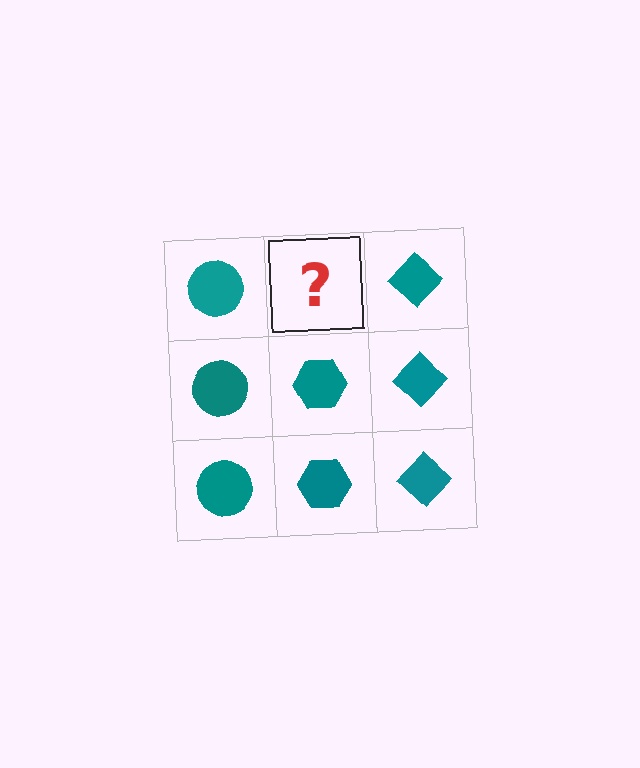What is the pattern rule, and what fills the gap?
The rule is that each column has a consistent shape. The gap should be filled with a teal hexagon.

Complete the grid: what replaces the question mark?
The question mark should be replaced with a teal hexagon.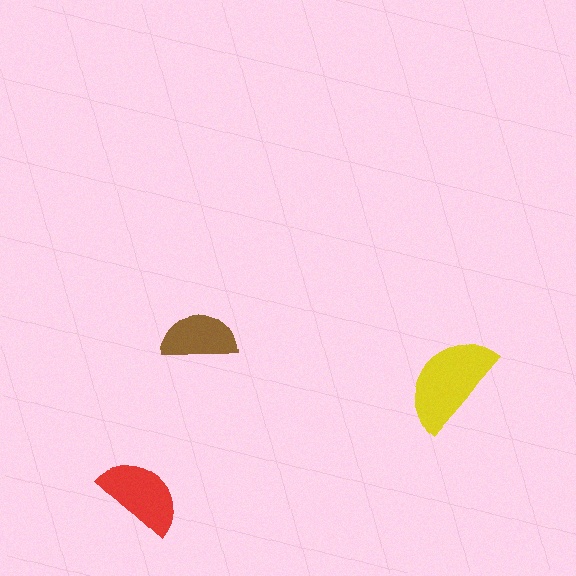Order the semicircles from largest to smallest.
the yellow one, the red one, the brown one.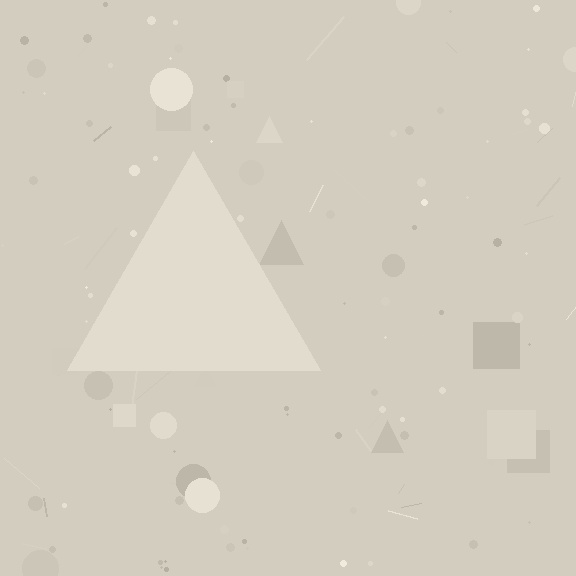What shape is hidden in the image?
A triangle is hidden in the image.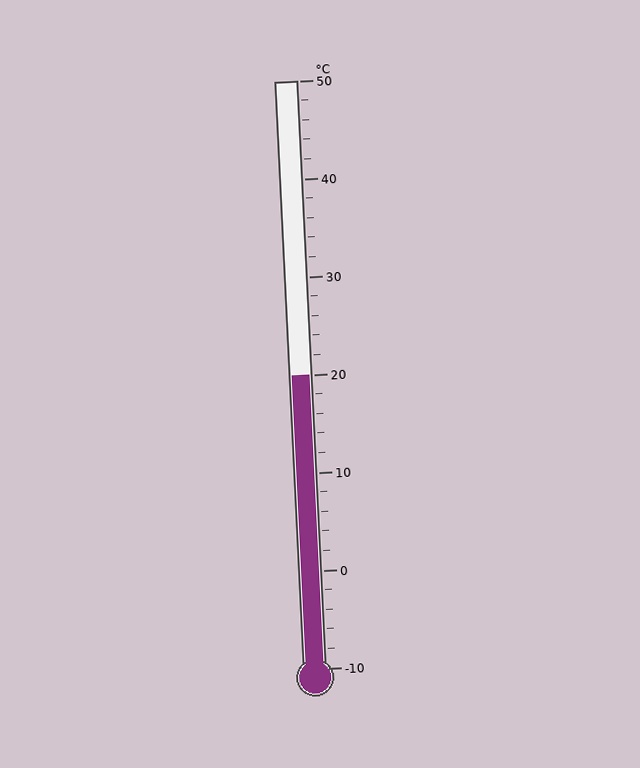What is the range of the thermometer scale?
The thermometer scale ranges from -10°C to 50°C.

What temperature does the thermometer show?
The thermometer shows approximately 20°C.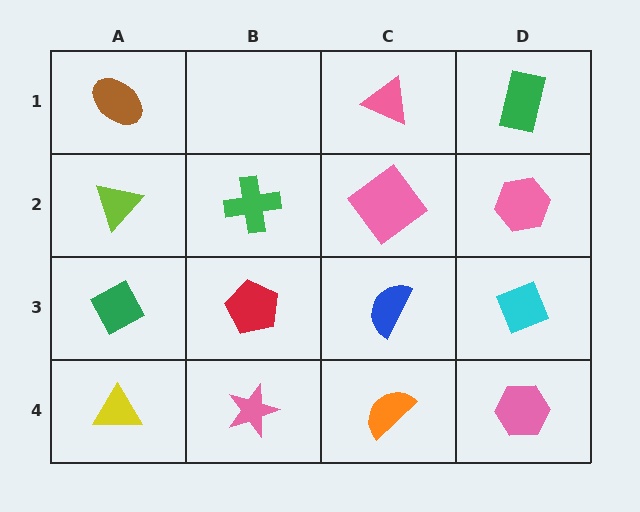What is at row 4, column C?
An orange semicircle.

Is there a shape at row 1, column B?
No, that cell is empty.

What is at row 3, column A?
A green diamond.